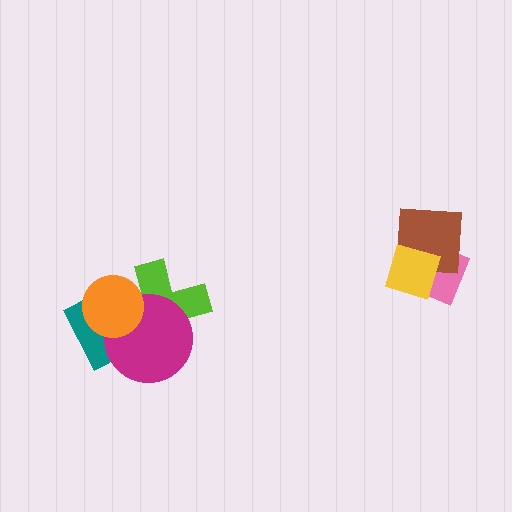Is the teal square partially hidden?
Yes, it is partially covered by another shape.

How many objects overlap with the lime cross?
3 objects overlap with the lime cross.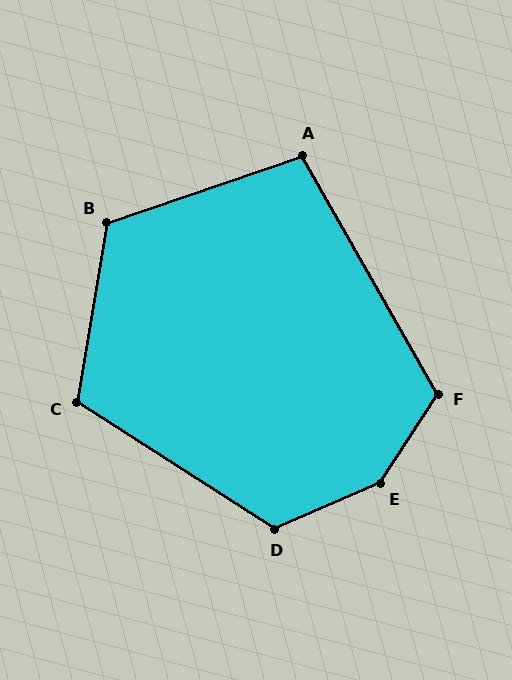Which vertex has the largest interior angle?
E, at approximately 146 degrees.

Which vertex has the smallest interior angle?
A, at approximately 101 degrees.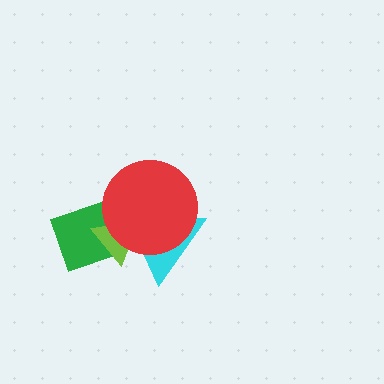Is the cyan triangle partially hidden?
Yes, it is partially covered by another shape.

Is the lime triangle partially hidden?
Yes, it is partially covered by another shape.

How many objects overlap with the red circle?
2 objects overlap with the red circle.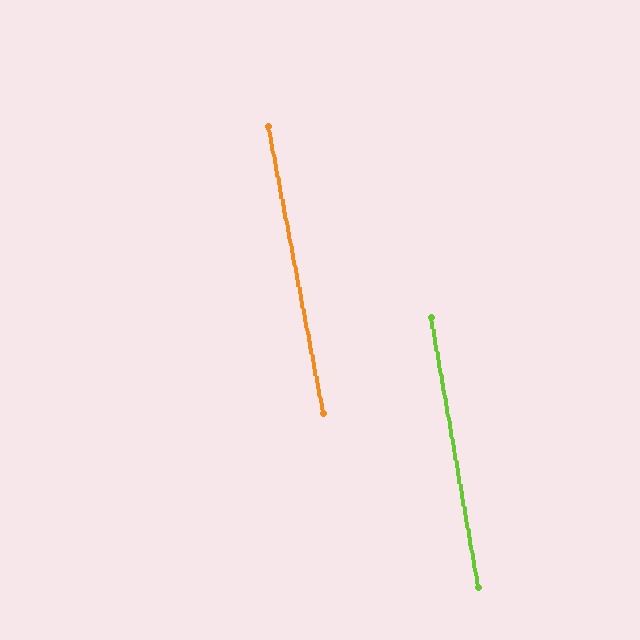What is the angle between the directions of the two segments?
Approximately 1 degree.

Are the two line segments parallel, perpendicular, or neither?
Parallel — their directions differ by only 0.9°.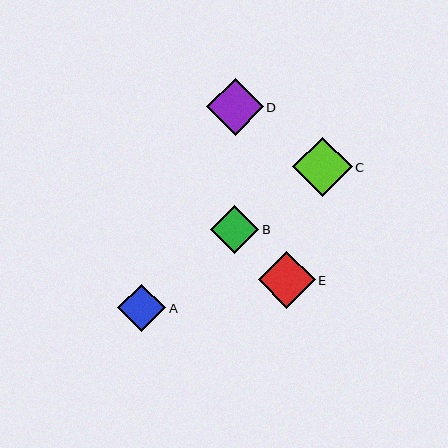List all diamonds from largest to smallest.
From largest to smallest: C, E, D, B, A.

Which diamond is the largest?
Diamond C is the largest with a size of approximately 59 pixels.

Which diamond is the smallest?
Diamond A is the smallest with a size of approximately 48 pixels.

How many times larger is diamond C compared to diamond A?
Diamond C is approximately 1.2 times the size of diamond A.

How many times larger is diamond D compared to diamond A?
Diamond D is approximately 1.2 times the size of diamond A.